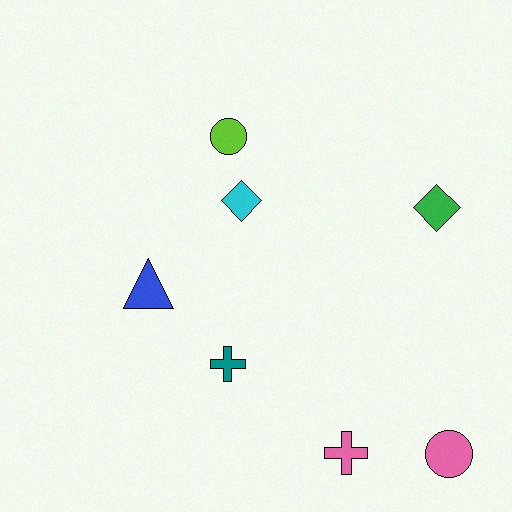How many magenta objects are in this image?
There are no magenta objects.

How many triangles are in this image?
There is 1 triangle.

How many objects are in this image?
There are 7 objects.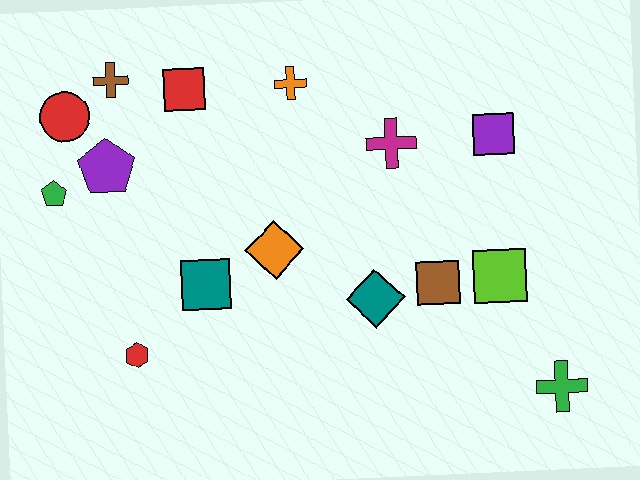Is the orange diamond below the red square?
Yes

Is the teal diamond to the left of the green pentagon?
No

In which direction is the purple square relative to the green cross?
The purple square is above the green cross.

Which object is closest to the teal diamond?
The brown square is closest to the teal diamond.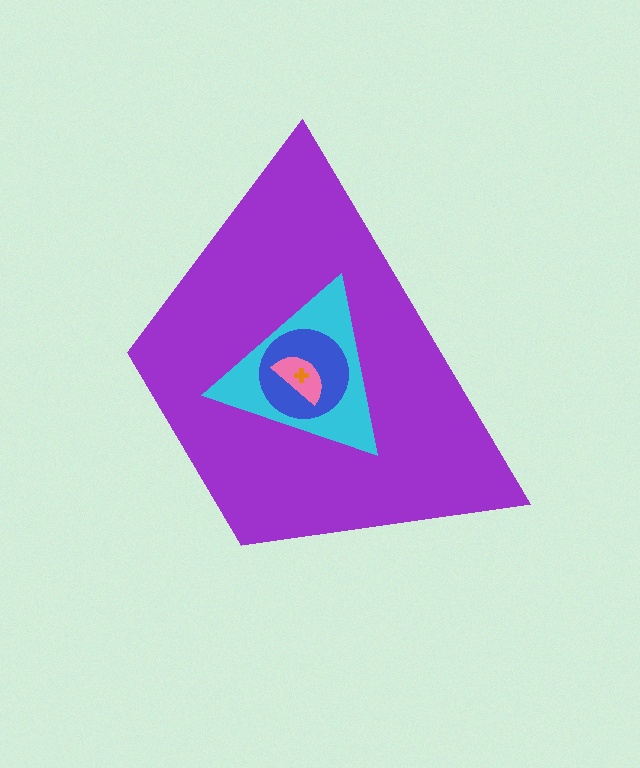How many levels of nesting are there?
5.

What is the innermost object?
The orange cross.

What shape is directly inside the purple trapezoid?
The cyan triangle.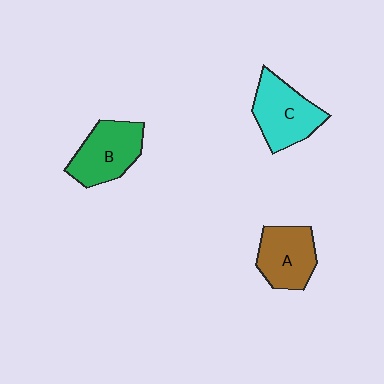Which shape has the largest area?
Shape C (cyan).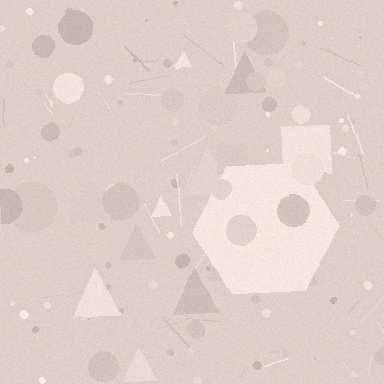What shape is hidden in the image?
A hexagon is hidden in the image.